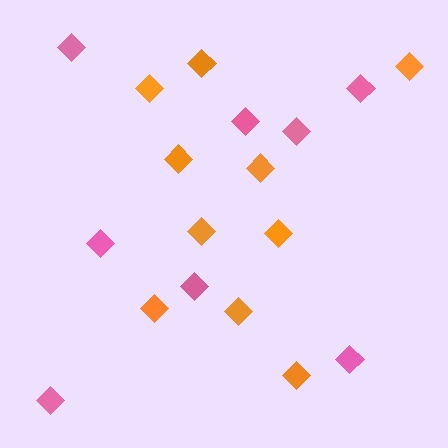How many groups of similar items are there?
There are 2 groups: one group of pink diamonds (8) and one group of orange diamonds (10).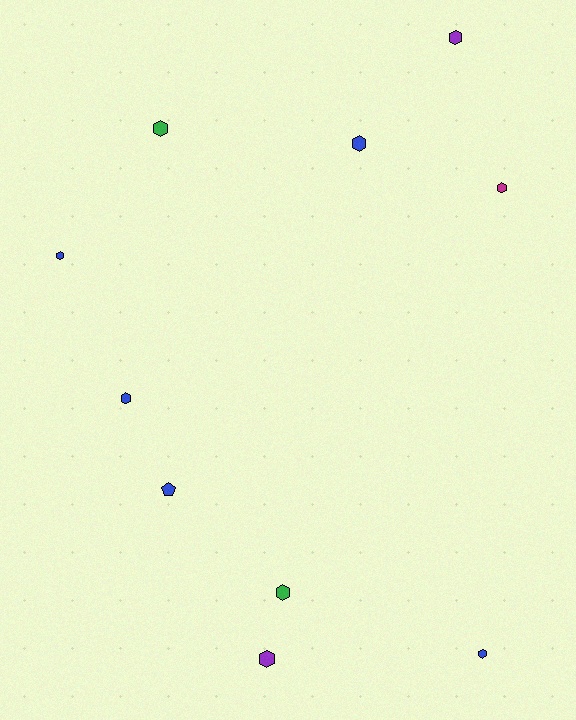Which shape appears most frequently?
Hexagon, with 9 objects.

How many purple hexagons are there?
There are 2 purple hexagons.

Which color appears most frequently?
Blue, with 5 objects.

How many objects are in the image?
There are 10 objects.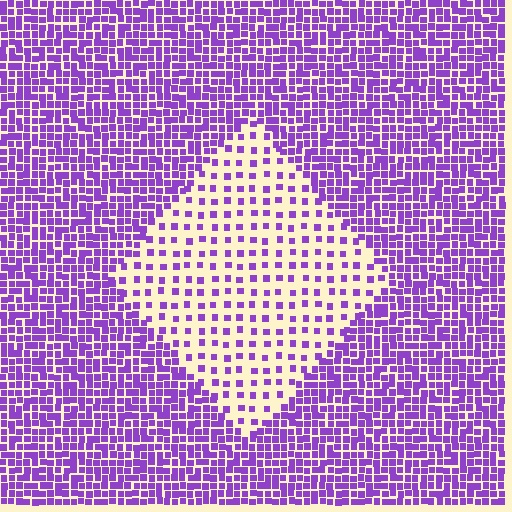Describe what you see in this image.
The image contains small purple elements arranged at two different densities. A diamond-shaped region is visible where the elements are less densely packed than the surrounding area.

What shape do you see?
I see a diamond.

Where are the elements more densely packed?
The elements are more densely packed outside the diamond boundary.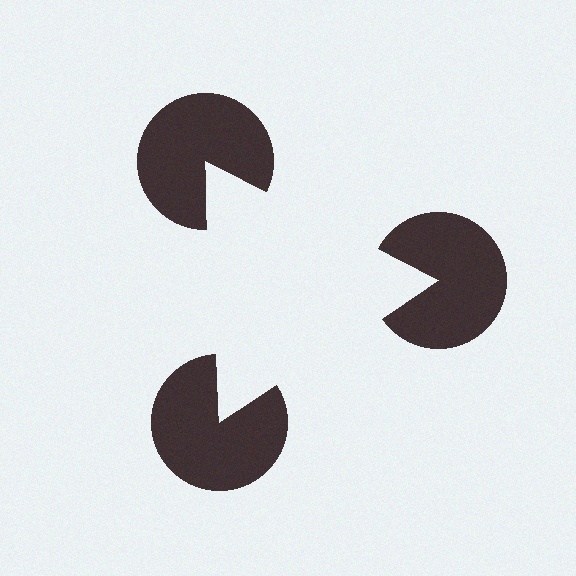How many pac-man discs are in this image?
There are 3 — one at each vertex of the illusory triangle.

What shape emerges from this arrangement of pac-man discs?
An illusory triangle — its edges are inferred from the aligned wedge cuts in the pac-man discs, not physically drawn.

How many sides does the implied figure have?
3 sides.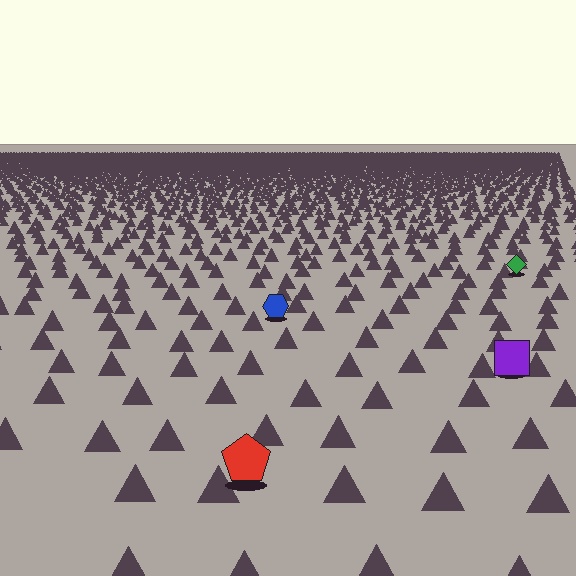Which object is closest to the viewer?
The red pentagon is closest. The texture marks near it are larger and more spread out.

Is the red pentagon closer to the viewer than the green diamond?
Yes. The red pentagon is closer — you can tell from the texture gradient: the ground texture is coarser near it.